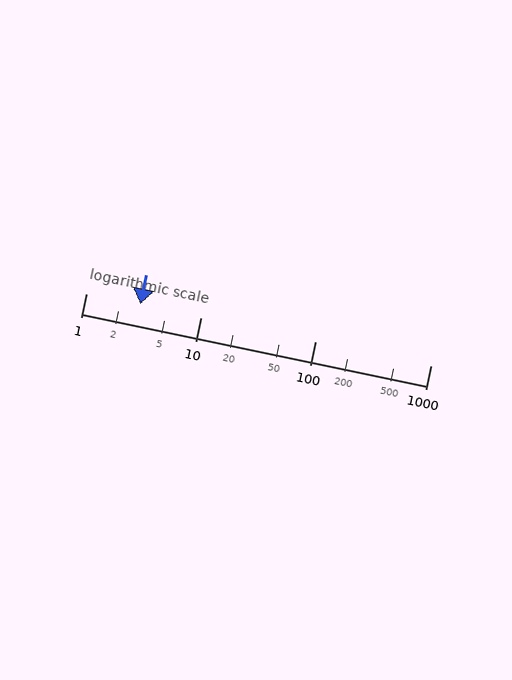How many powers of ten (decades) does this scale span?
The scale spans 3 decades, from 1 to 1000.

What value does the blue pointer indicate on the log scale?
The pointer indicates approximately 3.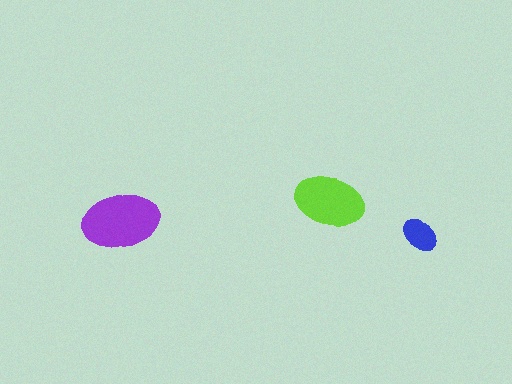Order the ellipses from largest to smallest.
the purple one, the lime one, the blue one.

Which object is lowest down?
The blue ellipse is bottommost.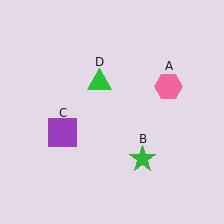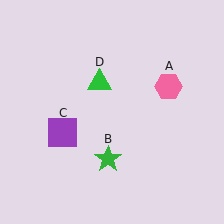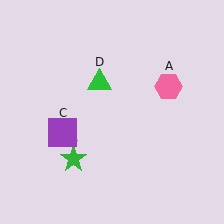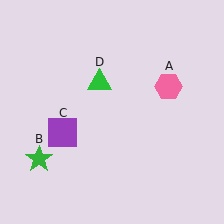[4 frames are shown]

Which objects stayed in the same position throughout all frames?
Pink hexagon (object A) and purple square (object C) and green triangle (object D) remained stationary.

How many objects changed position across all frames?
1 object changed position: green star (object B).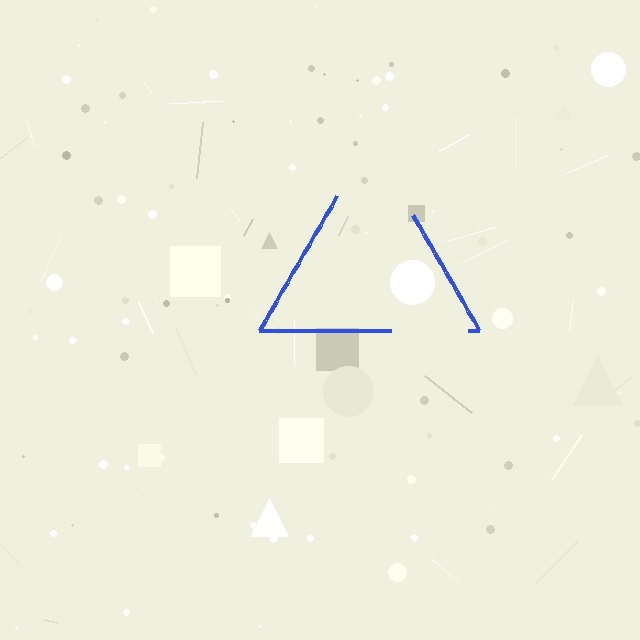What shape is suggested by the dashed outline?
The dashed outline suggests a triangle.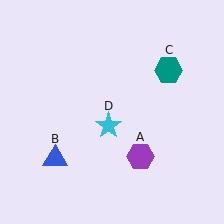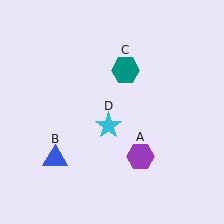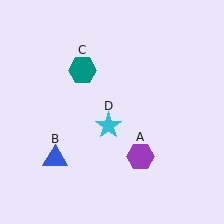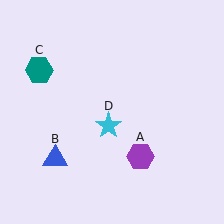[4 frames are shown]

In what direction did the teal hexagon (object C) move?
The teal hexagon (object C) moved left.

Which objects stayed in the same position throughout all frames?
Purple hexagon (object A) and blue triangle (object B) and cyan star (object D) remained stationary.